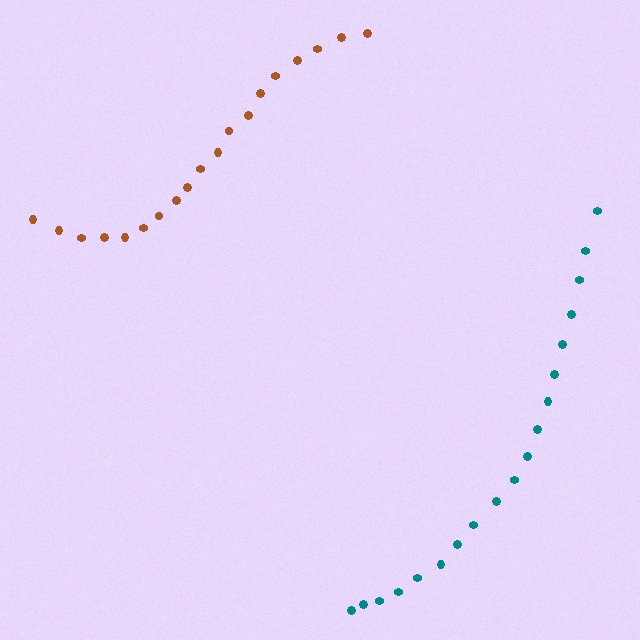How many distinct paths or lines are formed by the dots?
There are 2 distinct paths.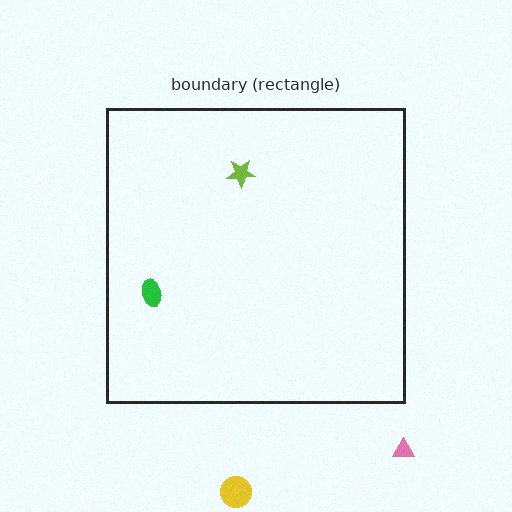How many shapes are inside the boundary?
2 inside, 2 outside.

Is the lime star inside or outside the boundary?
Inside.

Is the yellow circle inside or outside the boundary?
Outside.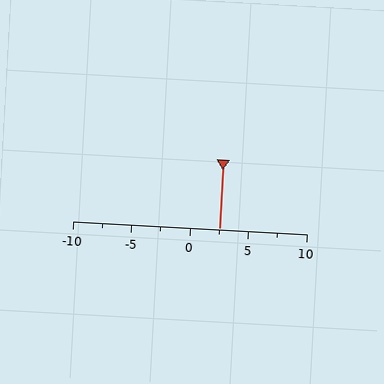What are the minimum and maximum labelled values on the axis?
The axis runs from -10 to 10.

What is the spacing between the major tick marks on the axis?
The major ticks are spaced 5 apart.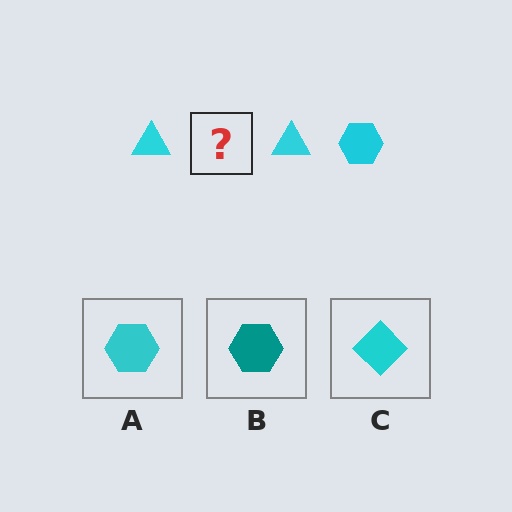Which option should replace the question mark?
Option A.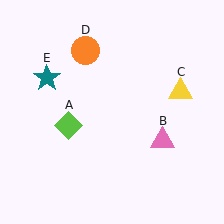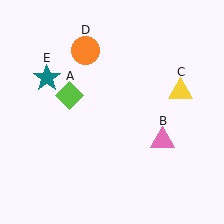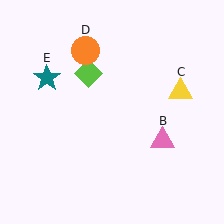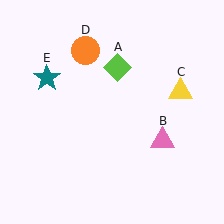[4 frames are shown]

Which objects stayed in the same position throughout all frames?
Pink triangle (object B) and yellow triangle (object C) and orange circle (object D) and teal star (object E) remained stationary.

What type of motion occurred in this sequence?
The lime diamond (object A) rotated clockwise around the center of the scene.